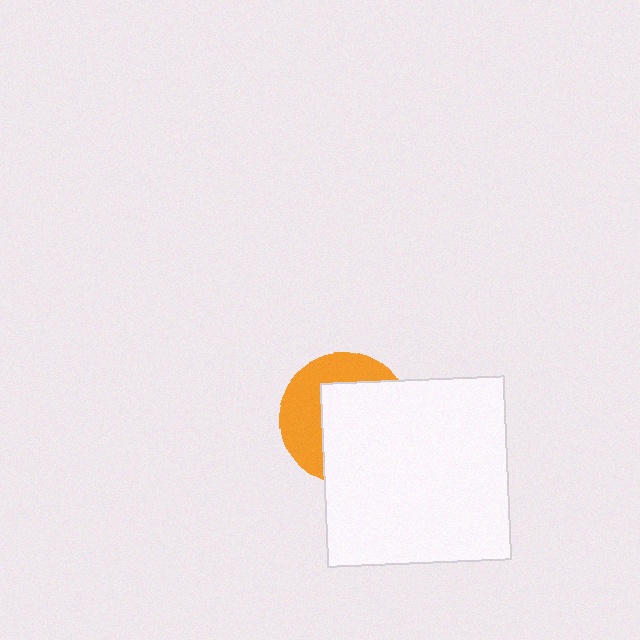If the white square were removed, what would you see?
You would see the complete orange circle.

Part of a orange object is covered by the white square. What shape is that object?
It is a circle.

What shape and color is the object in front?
The object in front is a white square.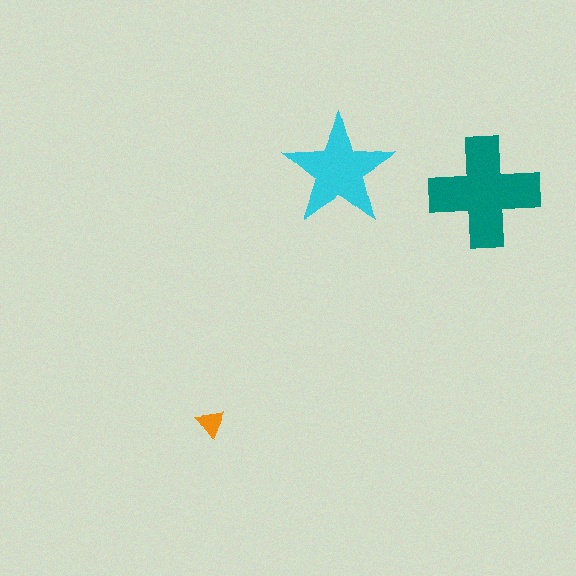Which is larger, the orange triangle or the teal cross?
The teal cross.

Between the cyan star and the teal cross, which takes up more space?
The teal cross.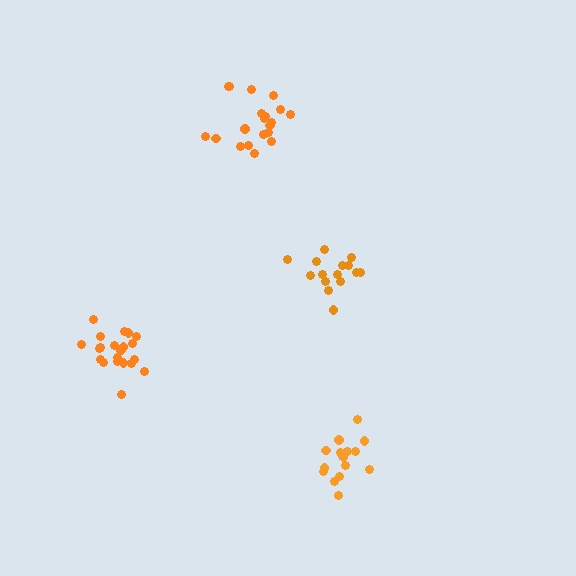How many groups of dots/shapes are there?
There are 4 groups.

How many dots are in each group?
Group 1: 15 dots, Group 2: 20 dots, Group 3: 21 dots, Group 4: 17 dots (73 total).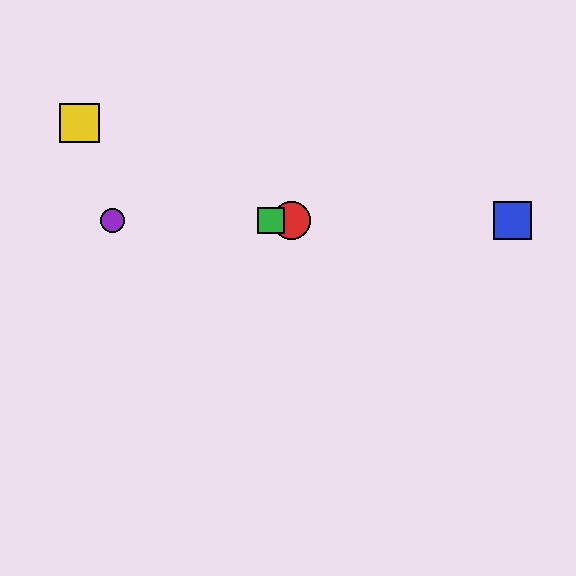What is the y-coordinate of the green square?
The green square is at y≈221.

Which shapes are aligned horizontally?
The red circle, the blue square, the green square, the purple circle are aligned horizontally.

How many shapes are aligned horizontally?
4 shapes (the red circle, the blue square, the green square, the purple circle) are aligned horizontally.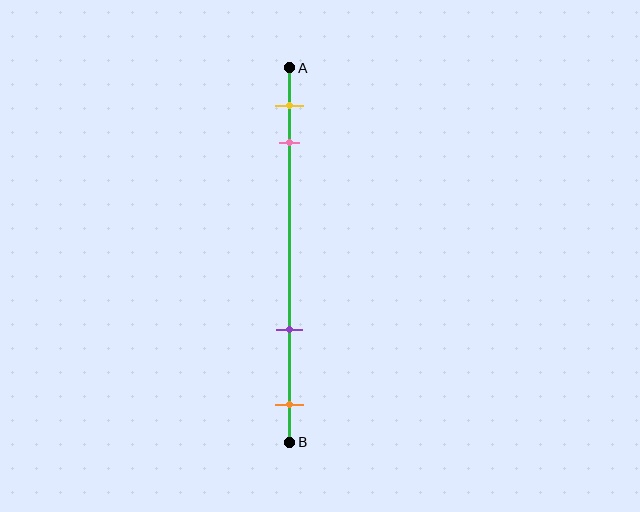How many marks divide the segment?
There are 4 marks dividing the segment.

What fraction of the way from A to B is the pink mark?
The pink mark is approximately 20% (0.2) of the way from A to B.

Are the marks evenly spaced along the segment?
No, the marks are not evenly spaced.